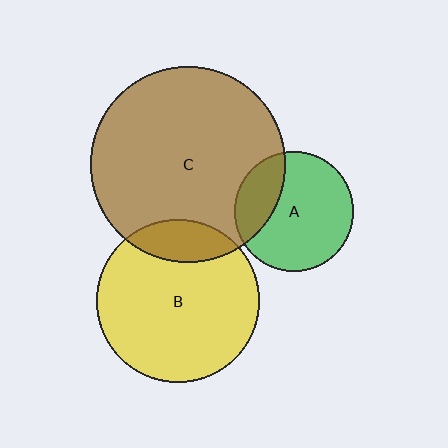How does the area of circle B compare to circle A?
Approximately 1.9 times.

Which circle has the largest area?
Circle C (brown).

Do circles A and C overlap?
Yes.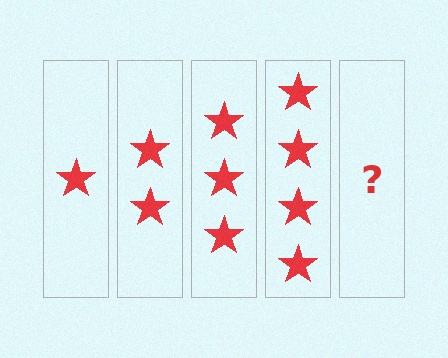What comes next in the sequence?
The next element should be 5 stars.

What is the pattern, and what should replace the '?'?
The pattern is that each step adds one more star. The '?' should be 5 stars.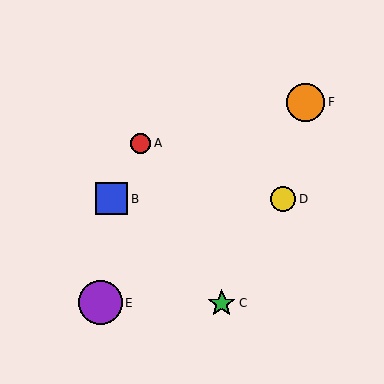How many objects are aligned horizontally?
2 objects (B, D) are aligned horizontally.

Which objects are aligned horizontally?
Objects B, D are aligned horizontally.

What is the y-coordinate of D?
Object D is at y≈199.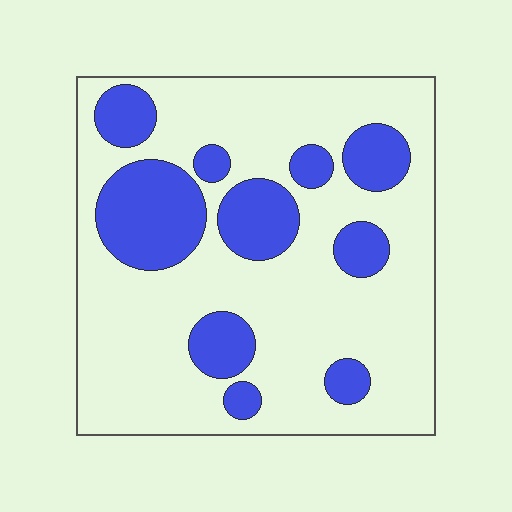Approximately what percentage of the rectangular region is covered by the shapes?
Approximately 25%.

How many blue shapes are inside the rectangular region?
10.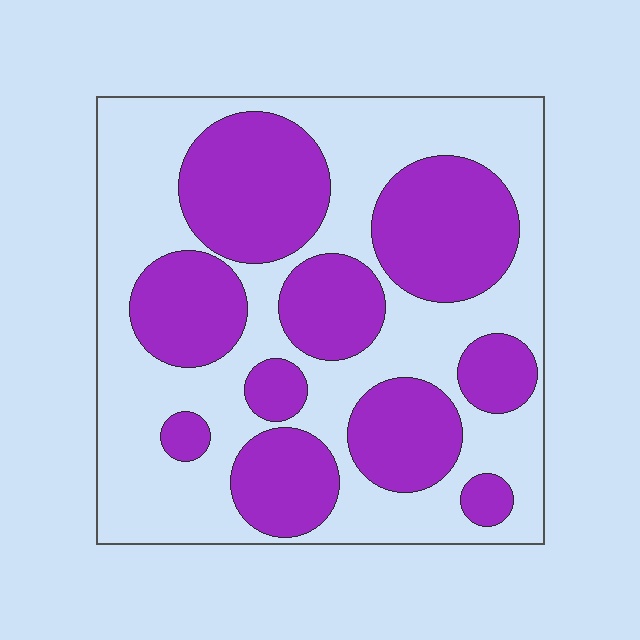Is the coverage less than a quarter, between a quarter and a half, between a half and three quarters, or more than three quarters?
Between a quarter and a half.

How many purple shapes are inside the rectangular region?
10.